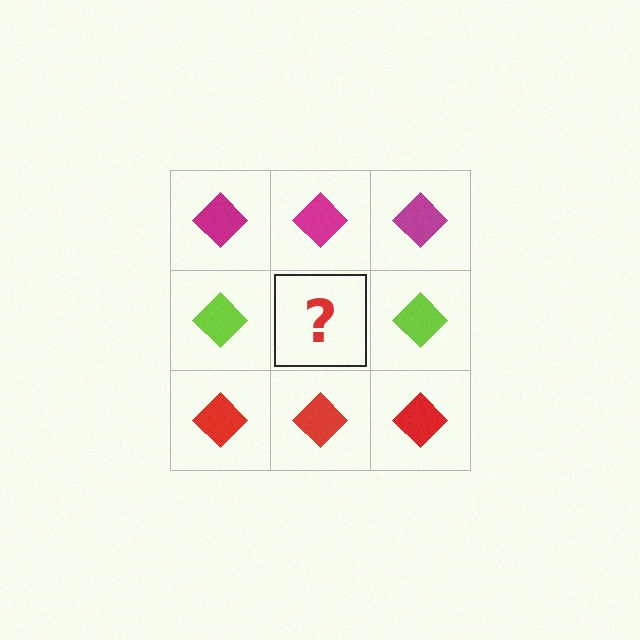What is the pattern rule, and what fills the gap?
The rule is that each row has a consistent color. The gap should be filled with a lime diamond.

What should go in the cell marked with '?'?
The missing cell should contain a lime diamond.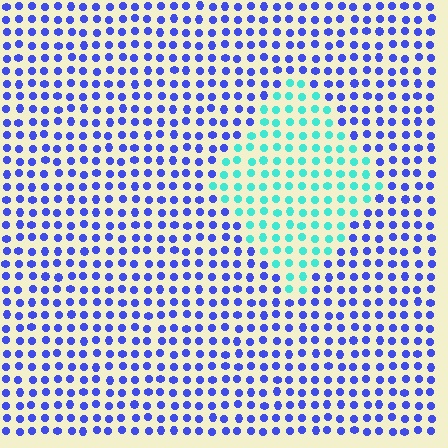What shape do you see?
I see a diamond.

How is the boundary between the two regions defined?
The boundary is defined purely by a slight shift in hue (about 65 degrees). Spacing, size, and orientation are identical on both sides.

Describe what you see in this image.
The image is filled with small blue elements in a uniform arrangement. A diamond-shaped region is visible where the elements are tinted to a slightly different hue, forming a subtle color boundary.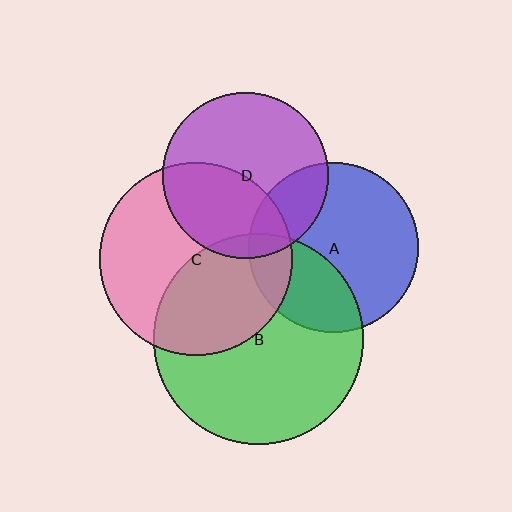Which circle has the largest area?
Circle B (green).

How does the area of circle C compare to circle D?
Approximately 1.3 times.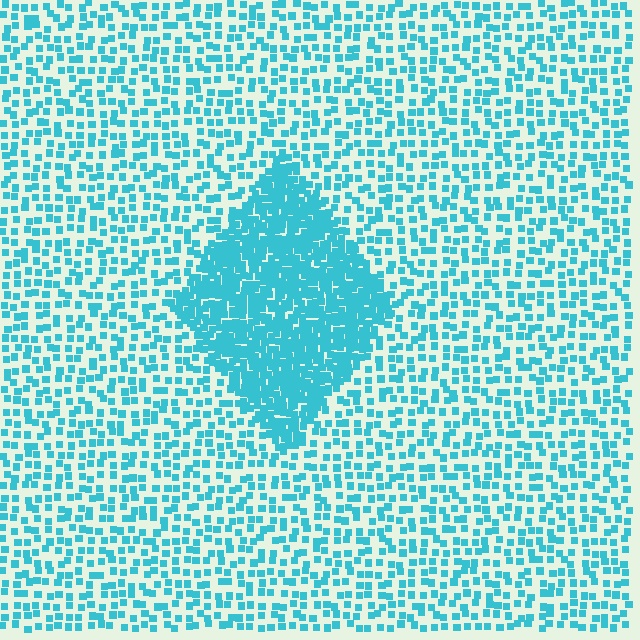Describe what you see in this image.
The image contains small cyan elements arranged at two different densities. A diamond-shaped region is visible where the elements are more densely packed than the surrounding area.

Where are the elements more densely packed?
The elements are more densely packed inside the diamond boundary.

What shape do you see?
I see a diamond.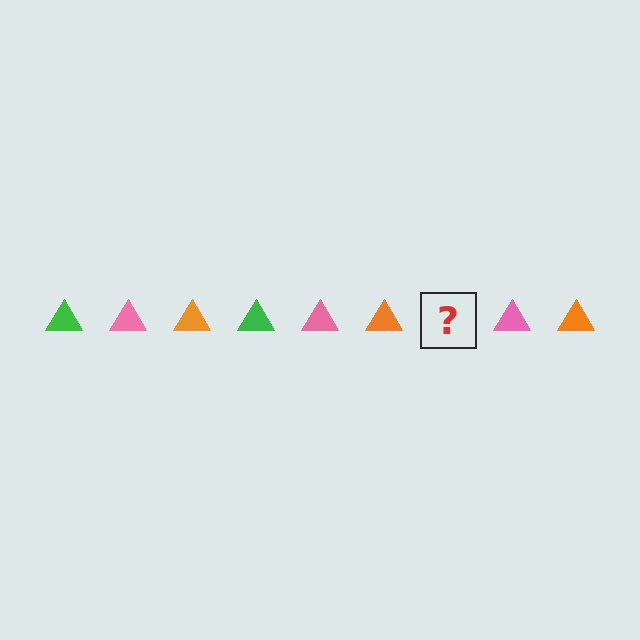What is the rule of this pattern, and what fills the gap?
The rule is that the pattern cycles through green, pink, orange triangles. The gap should be filled with a green triangle.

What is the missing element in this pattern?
The missing element is a green triangle.